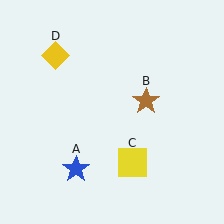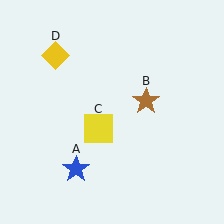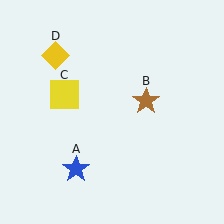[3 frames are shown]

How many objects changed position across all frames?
1 object changed position: yellow square (object C).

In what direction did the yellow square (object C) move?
The yellow square (object C) moved up and to the left.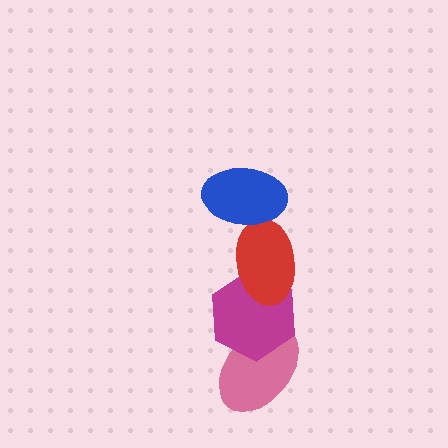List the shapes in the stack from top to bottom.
From top to bottom: the blue ellipse, the red ellipse, the magenta hexagon, the pink ellipse.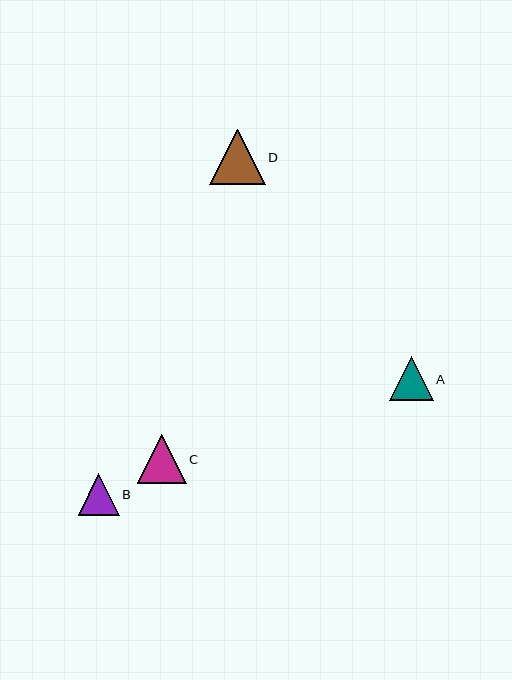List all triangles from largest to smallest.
From largest to smallest: D, C, A, B.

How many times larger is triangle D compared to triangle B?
Triangle D is approximately 1.3 times the size of triangle B.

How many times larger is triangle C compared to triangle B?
Triangle C is approximately 1.2 times the size of triangle B.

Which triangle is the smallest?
Triangle B is the smallest with a size of approximately 41 pixels.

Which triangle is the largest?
Triangle D is the largest with a size of approximately 56 pixels.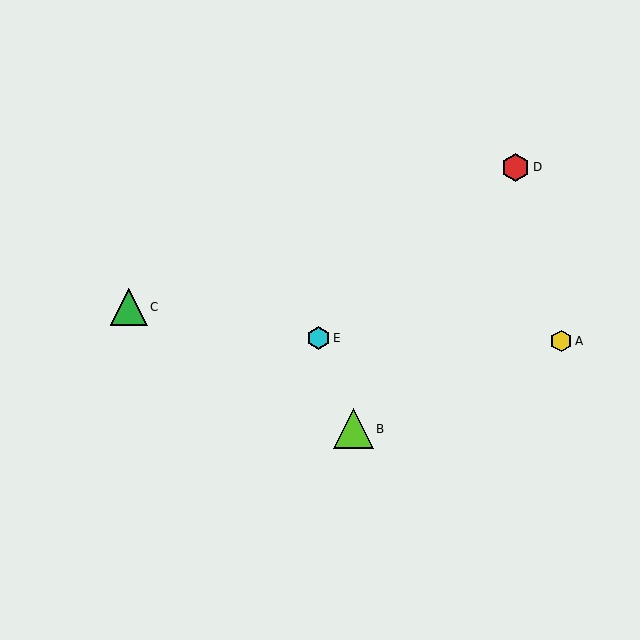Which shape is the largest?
The lime triangle (labeled B) is the largest.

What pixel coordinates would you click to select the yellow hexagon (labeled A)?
Click at (561, 341) to select the yellow hexagon A.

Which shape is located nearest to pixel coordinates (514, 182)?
The red hexagon (labeled D) at (516, 167) is nearest to that location.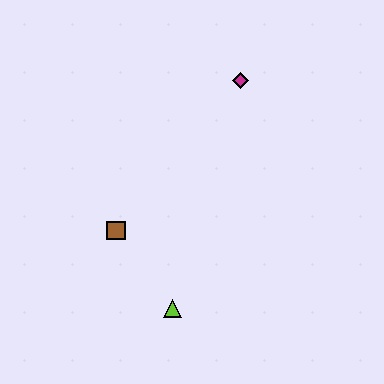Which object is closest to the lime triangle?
The brown square is closest to the lime triangle.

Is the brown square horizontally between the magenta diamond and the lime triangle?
No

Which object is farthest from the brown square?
The magenta diamond is farthest from the brown square.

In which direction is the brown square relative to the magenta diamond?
The brown square is below the magenta diamond.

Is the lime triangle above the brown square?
No